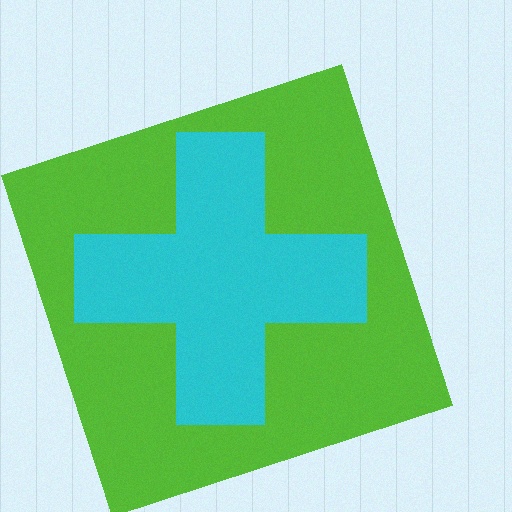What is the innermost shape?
The cyan cross.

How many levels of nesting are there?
2.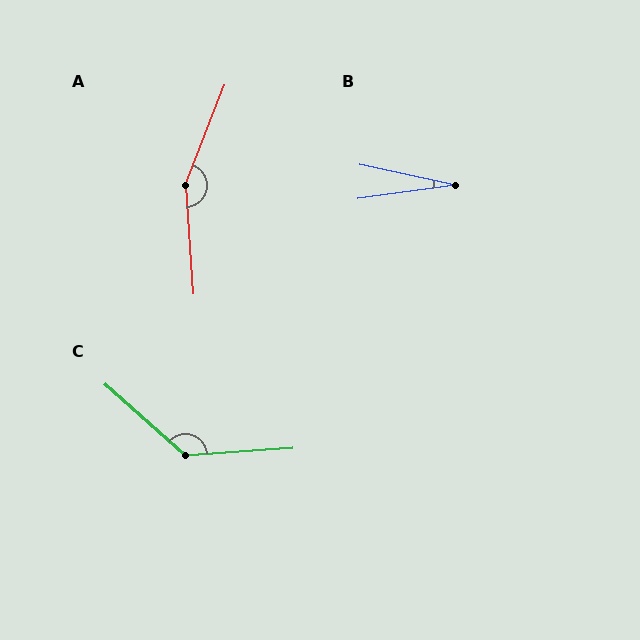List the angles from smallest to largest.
B (20°), C (135°), A (154°).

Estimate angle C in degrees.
Approximately 135 degrees.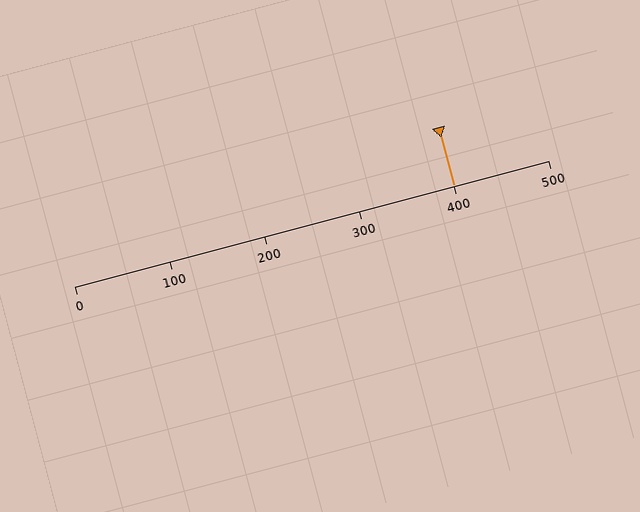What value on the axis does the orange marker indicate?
The marker indicates approximately 400.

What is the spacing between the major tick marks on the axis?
The major ticks are spaced 100 apart.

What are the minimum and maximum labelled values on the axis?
The axis runs from 0 to 500.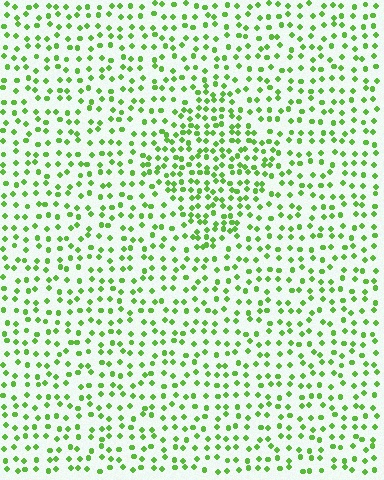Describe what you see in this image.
The image contains small lime elements arranged at two different densities. A diamond-shaped region is visible where the elements are more densely packed than the surrounding area.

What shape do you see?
I see a diamond.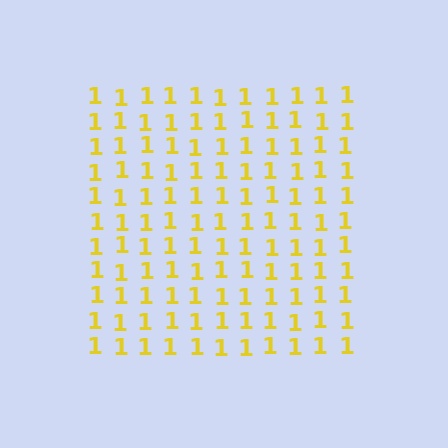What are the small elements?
The small elements are digit 1's.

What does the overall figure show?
The overall figure shows a square.